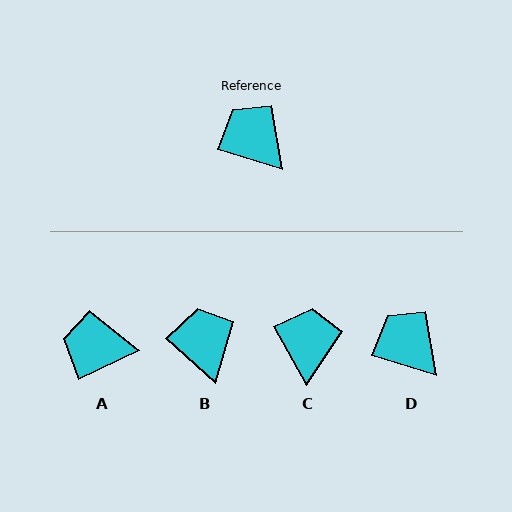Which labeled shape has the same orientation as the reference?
D.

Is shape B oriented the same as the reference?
No, it is off by about 26 degrees.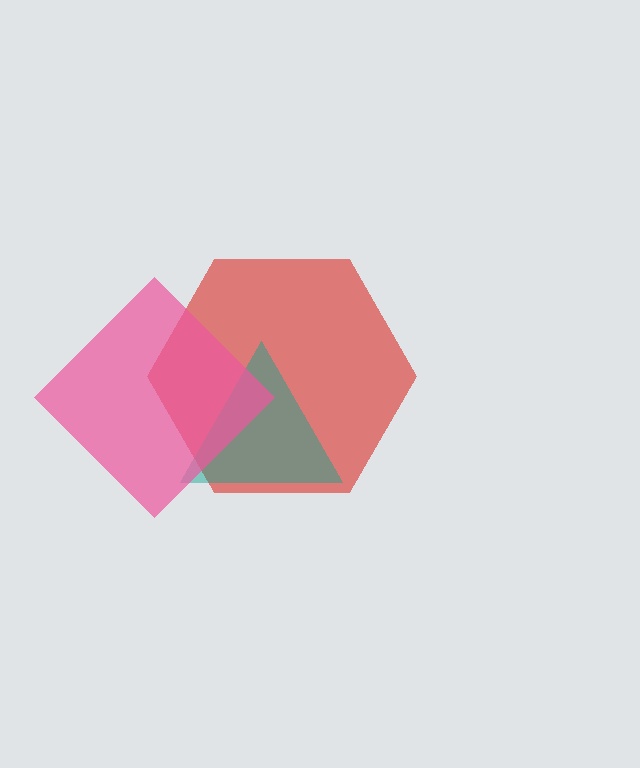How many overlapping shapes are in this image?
There are 3 overlapping shapes in the image.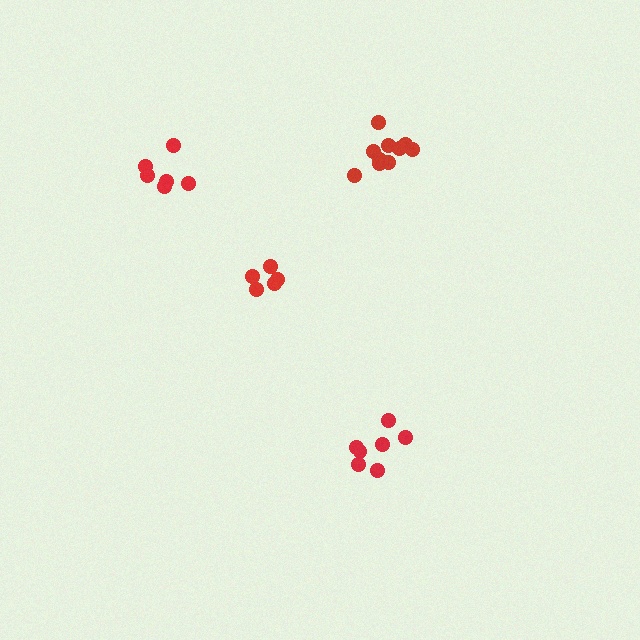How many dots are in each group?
Group 1: 7 dots, Group 2: 5 dots, Group 3: 11 dots, Group 4: 6 dots (29 total).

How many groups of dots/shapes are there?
There are 4 groups.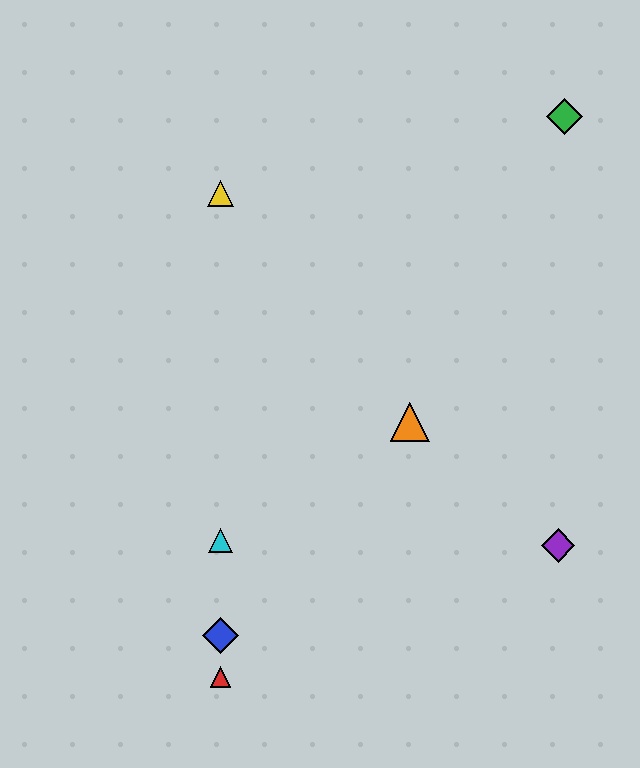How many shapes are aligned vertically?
4 shapes (the red triangle, the blue diamond, the yellow triangle, the cyan triangle) are aligned vertically.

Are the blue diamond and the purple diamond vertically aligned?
No, the blue diamond is at x≈220 and the purple diamond is at x≈558.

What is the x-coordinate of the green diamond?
The green diamond is at x≈565.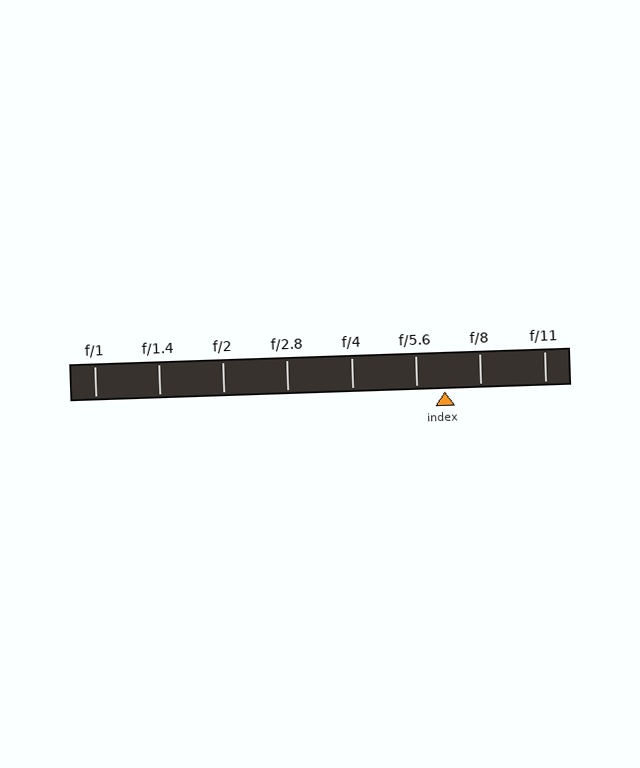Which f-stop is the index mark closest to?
The index mark is closest to f/5.6.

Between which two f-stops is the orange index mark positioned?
The index mark is between f/5.6 and f/8.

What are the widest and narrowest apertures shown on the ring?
The widest aperture shown is f/1 and the narrowest is f/11.